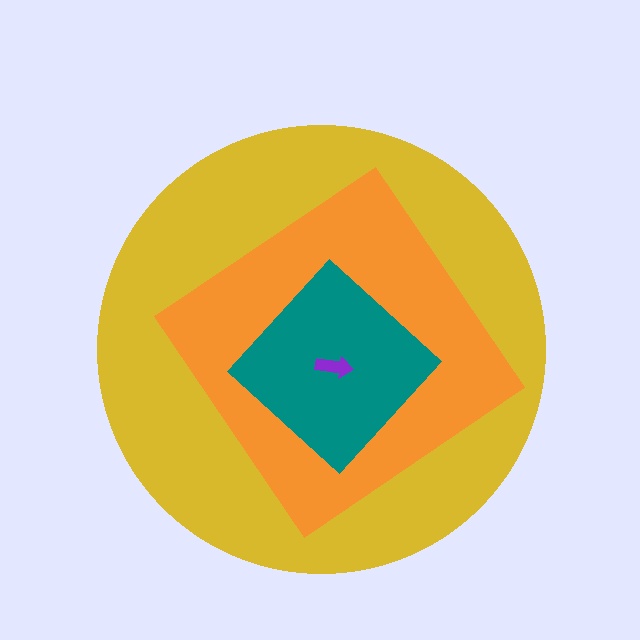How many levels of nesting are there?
4.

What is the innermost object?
The purple arrow.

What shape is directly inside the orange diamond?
The teal diamond.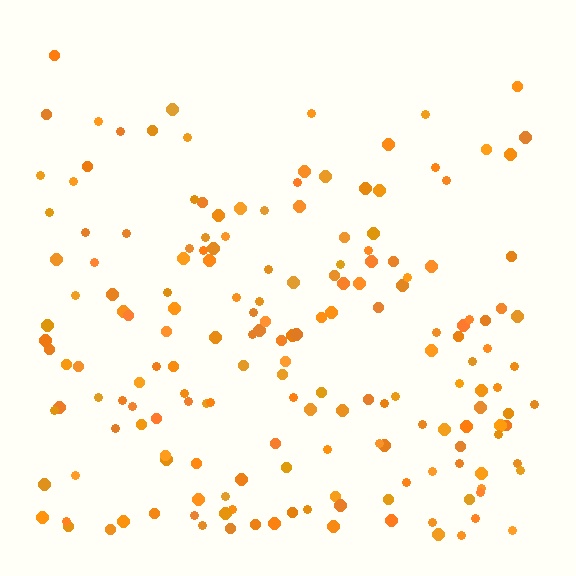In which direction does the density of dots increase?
From top to bottom, with the bottom side densest.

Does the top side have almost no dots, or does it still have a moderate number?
Still a moderate number, just noticeably fewer than the bottom.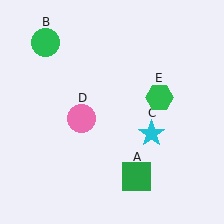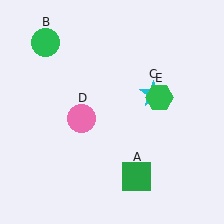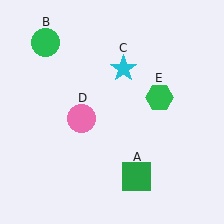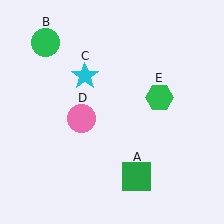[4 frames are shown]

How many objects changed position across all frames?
1 object changed position: cyan star (object C).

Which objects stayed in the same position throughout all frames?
Green square (object A) and green circle (object B) and pink circle (object D) and green hexagon (object E) remained stationary.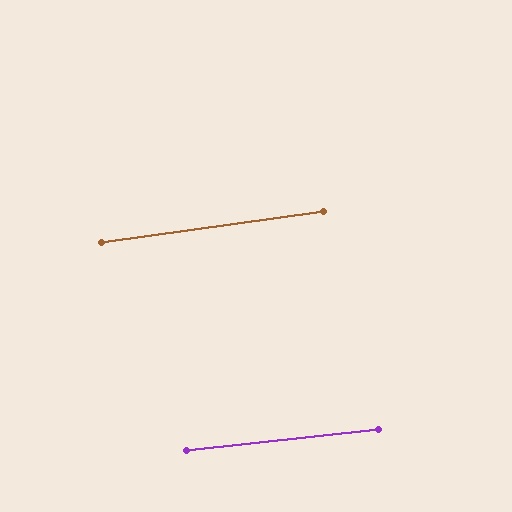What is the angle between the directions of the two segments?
Approximately 2 degrees.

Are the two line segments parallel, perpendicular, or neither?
Parallel — their directions differ by only 1.7°.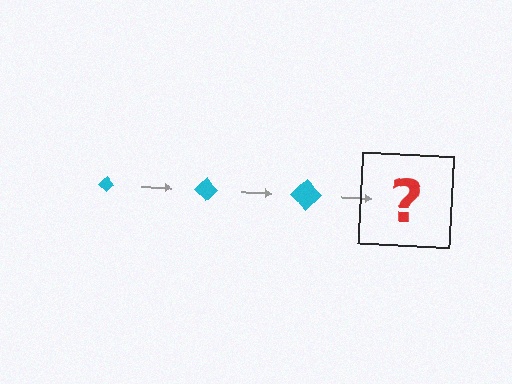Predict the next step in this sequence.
The next step is a cyan diamond, larger than the previous one.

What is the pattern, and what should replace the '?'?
The pattern is that the diamond gets progressively larger each step. The '?' should be a cyan diamond, larger than the previous one.